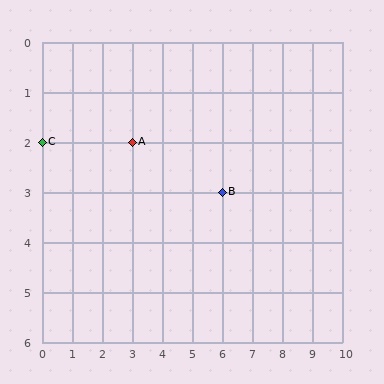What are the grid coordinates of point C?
Point C is at grid coordinates (0, 2).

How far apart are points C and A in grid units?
Points C and A are 3 columns apart.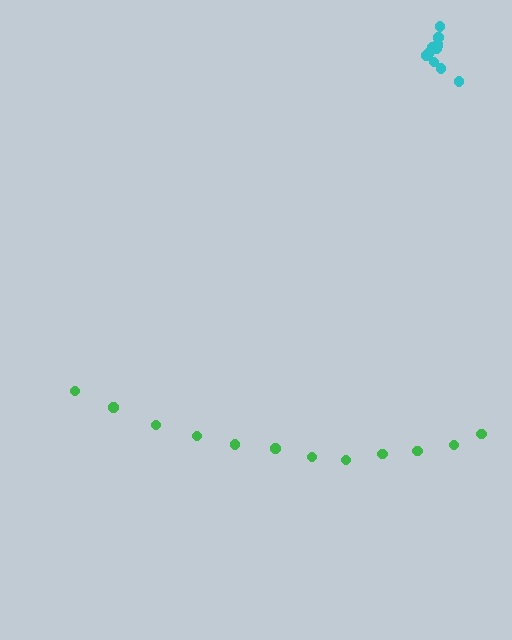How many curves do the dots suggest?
There are 2 distinct paths.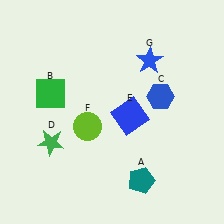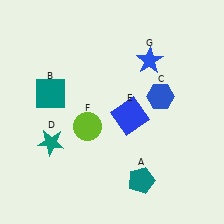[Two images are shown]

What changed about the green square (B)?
In Image 1, B is green. In Image 2, it changed to teal.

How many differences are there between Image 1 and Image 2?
There are 2 differences between the two images.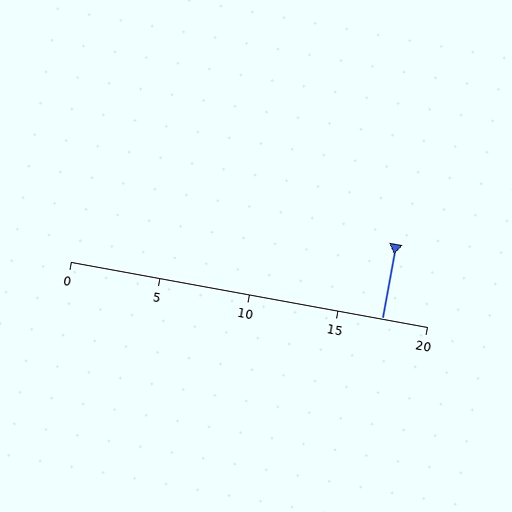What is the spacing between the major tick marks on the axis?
The major ticks are spaced 5 apart.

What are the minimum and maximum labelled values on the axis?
The axis runs from 0 to 20.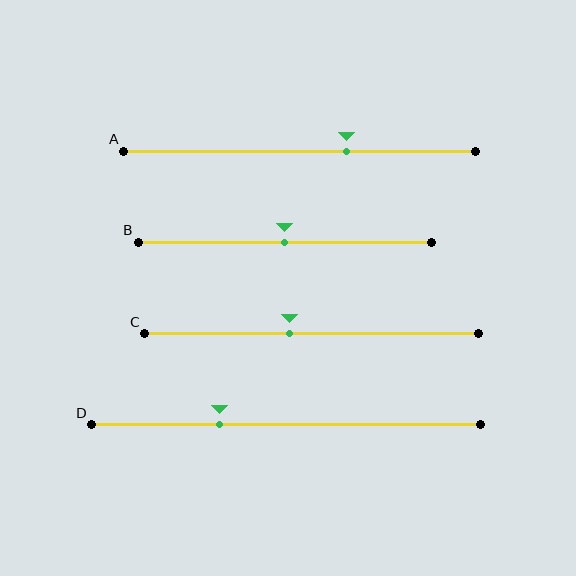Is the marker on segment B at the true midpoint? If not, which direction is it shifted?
Yes, the marker on segment B is at the true midpoint.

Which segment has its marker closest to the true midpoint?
Segment B has its marker closest to the true midpoint.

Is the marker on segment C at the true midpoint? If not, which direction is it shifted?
No, the marker on segment C is shifted to the left by about 6% of the segment length.